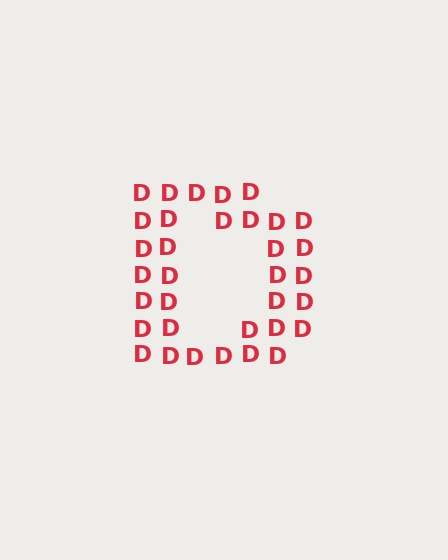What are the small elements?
The small elements are letter D's.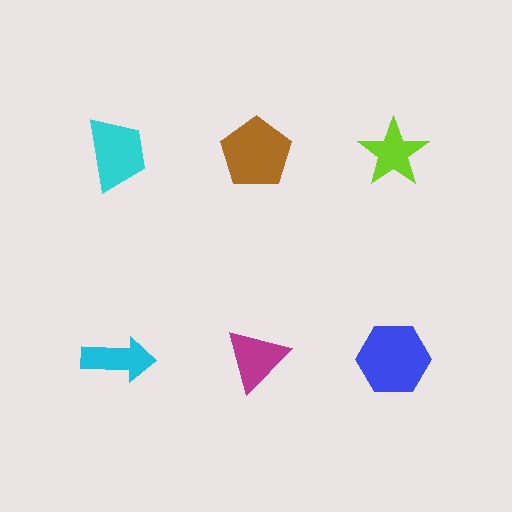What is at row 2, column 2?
A magenta triangle.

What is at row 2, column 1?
A cyan arrow.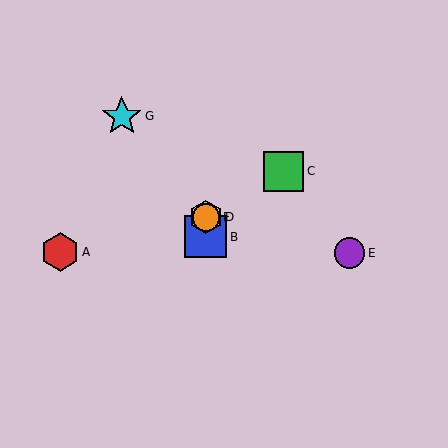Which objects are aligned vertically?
Objects B, D, F are aligned vertically.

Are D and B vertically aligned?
Yes, both are at x≈206.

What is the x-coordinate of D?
Object D is at x≈206.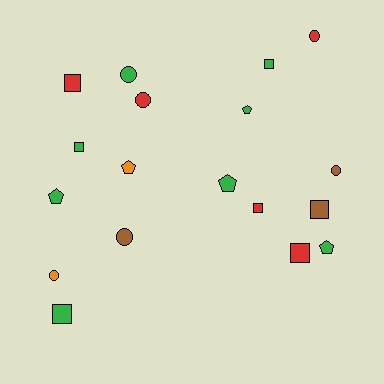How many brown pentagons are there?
There are no brown pentagons.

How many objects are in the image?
There are 18 objects.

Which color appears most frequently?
Green, with 8 objects.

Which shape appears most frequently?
Square, with 7 objects.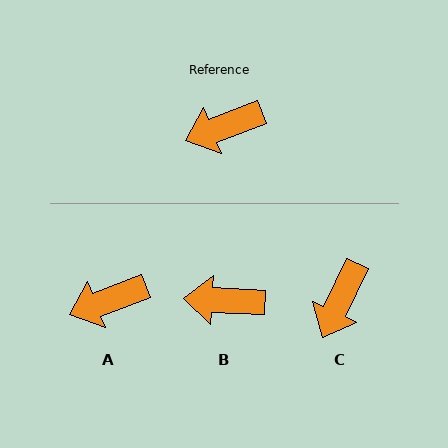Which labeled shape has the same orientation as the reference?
A.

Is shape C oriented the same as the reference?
No, it is off by about 44 degrees.